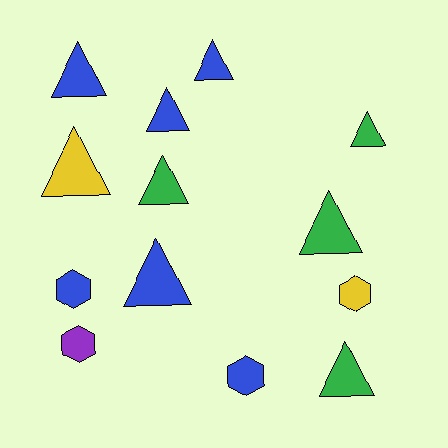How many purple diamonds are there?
There are no purple diamonds.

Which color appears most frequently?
Blue, with 6 objects.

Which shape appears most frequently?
Triangle, with 9 objects.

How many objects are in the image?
There are 13 objects.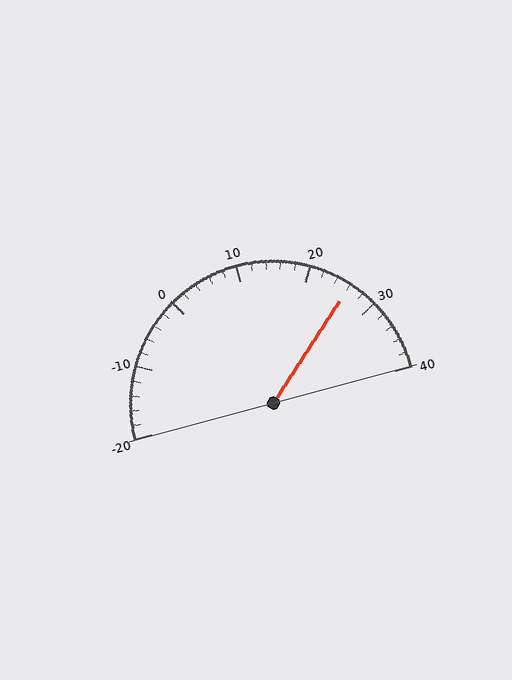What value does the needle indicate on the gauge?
The needle indicates approximately 26.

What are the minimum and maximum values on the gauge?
The gauge ranges from -20 to 40.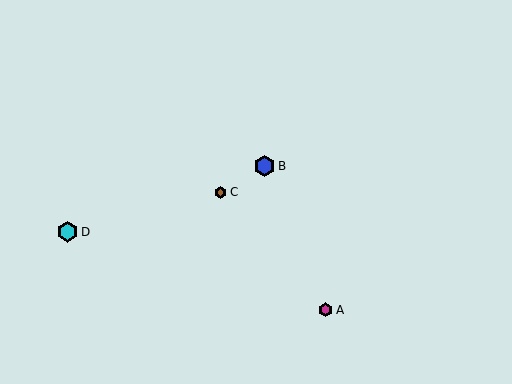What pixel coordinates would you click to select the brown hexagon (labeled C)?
Click at (220, 192) to select the brown hexagon C.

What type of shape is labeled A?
Shape A is a magenta hexagon.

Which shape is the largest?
The cyan hexagon (labeled D) is the largest.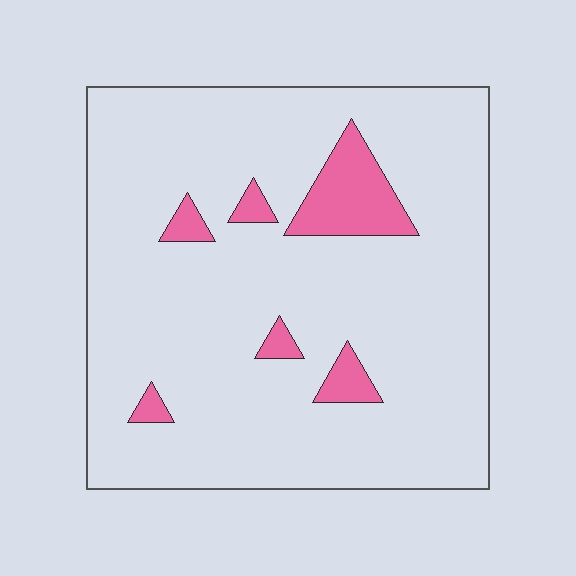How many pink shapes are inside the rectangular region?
6.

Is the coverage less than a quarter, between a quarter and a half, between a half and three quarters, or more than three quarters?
Less than a quarter.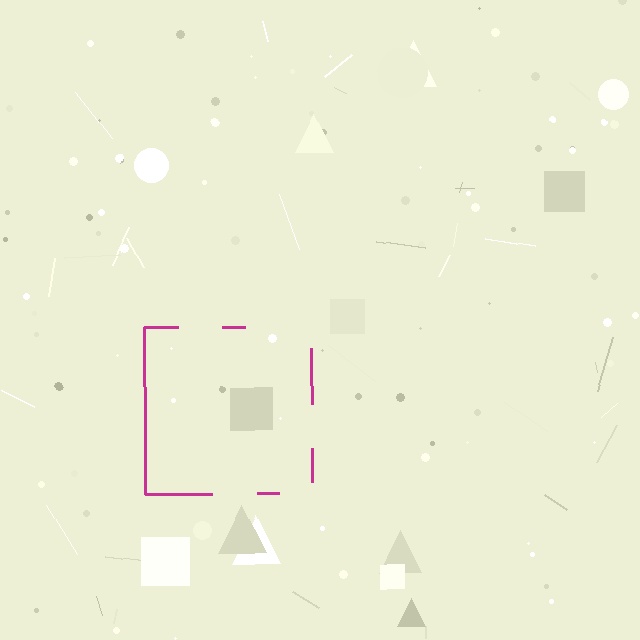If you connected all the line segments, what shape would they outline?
They would outline a square.